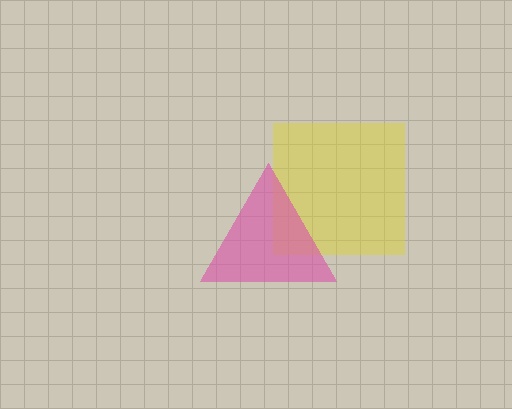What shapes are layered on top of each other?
The layered shapes are: a yellow square, a pink triangle.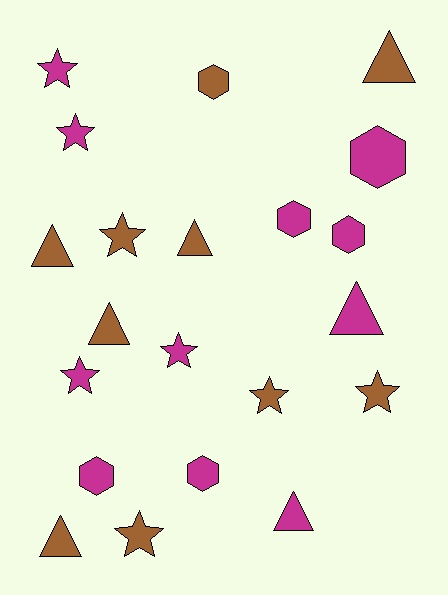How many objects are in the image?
There are 21 objects.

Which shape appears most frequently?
Star, with 8 objects.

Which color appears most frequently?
Magenta, with 11 objects.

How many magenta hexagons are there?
There are 5 magenta hexagons.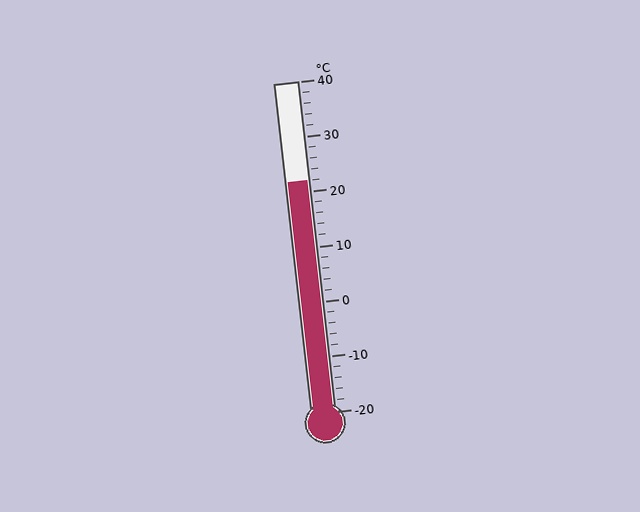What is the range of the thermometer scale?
The thermometer scale ranges from -20°C to 40°C.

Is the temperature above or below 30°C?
The temperature is below 30°C.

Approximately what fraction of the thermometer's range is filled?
The thermometer is filled to approximately 70% of its range.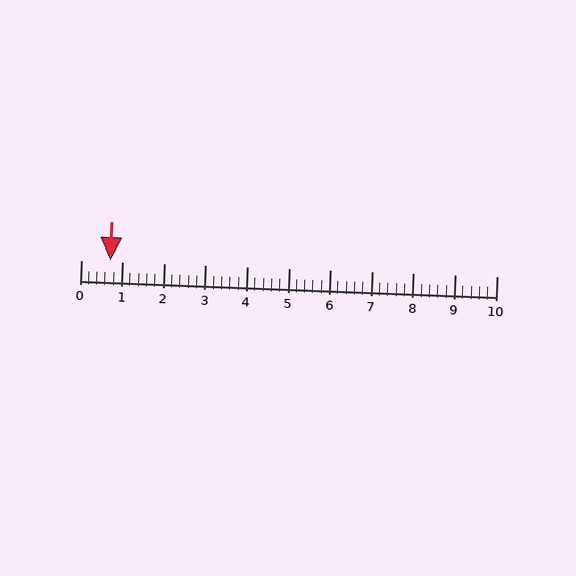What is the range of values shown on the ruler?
The ruler shows values from 0 to 10.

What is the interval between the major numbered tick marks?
The major tick marks are spaced 1 units apart.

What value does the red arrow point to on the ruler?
The red arrow points to approximately 0.7.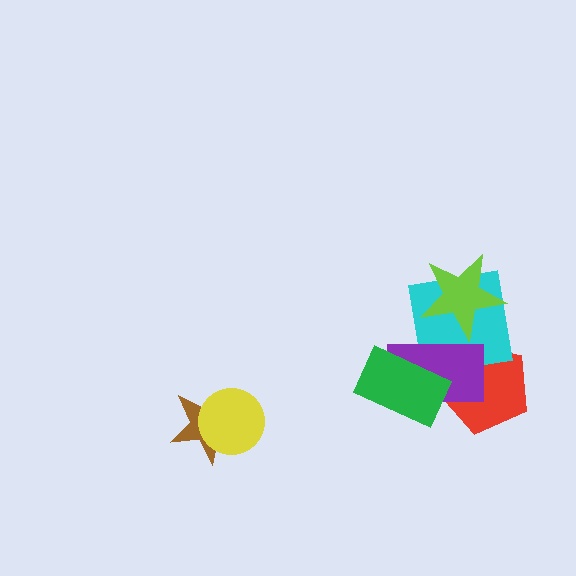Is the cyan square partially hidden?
Yes, it is partially covered by another shape.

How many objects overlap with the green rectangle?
1 object overlaps with the green rectangle.